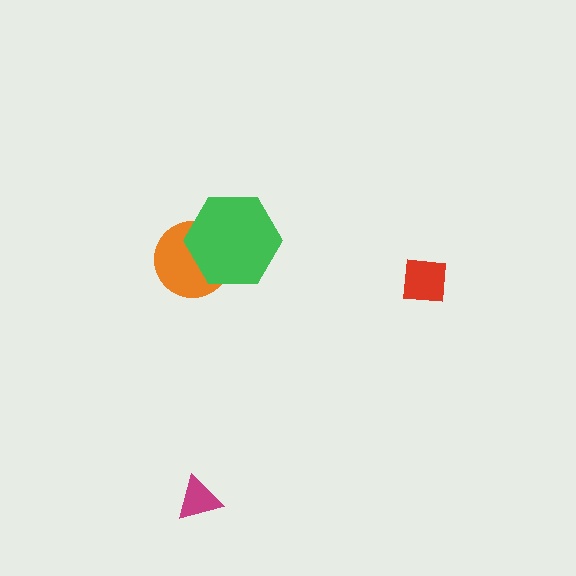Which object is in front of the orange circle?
The green hexagon is in front of the orange circle.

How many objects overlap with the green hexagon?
1 object overlaps with the green hexagon.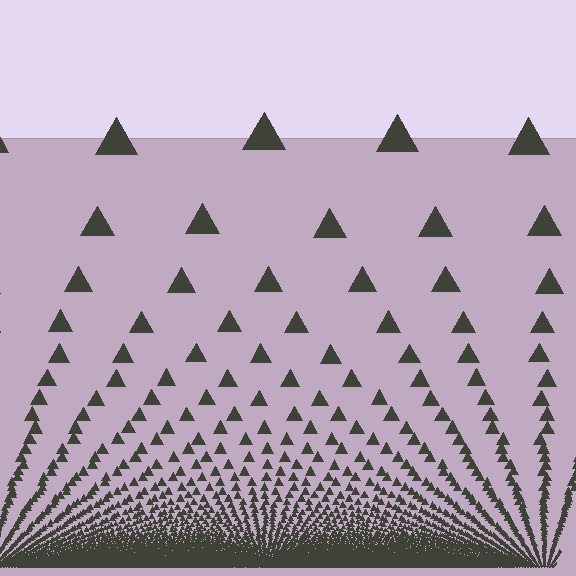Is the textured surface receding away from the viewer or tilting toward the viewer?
The surface appears to tilt toward the viewer. Texture elements get larger and sparser toward the top.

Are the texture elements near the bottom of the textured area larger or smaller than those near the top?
Smaller. The gradient is inverted — elements near the bottom are smaller and denser.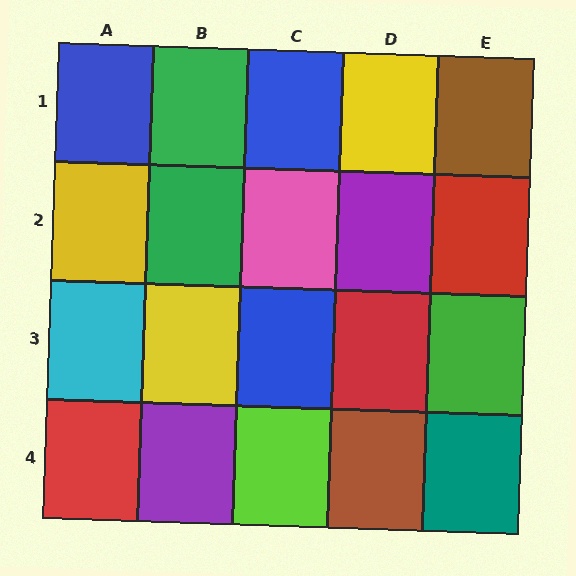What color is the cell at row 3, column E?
Green.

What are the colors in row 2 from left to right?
Yellow, green, pink, purple, red.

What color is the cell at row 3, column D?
Red.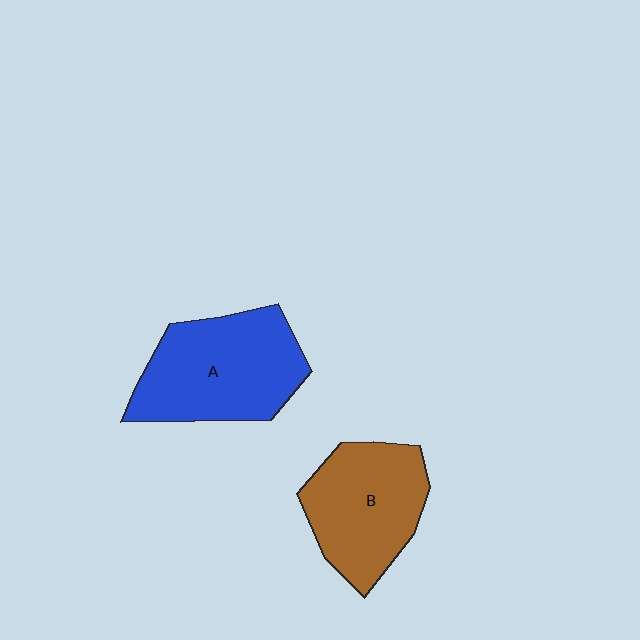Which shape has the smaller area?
Shape B (brown).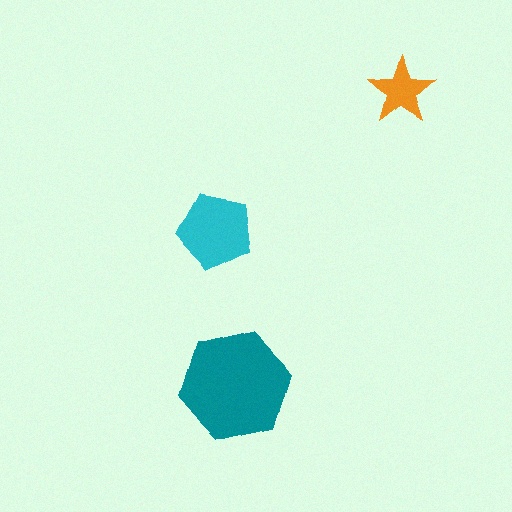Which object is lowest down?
The teal hexagon is bottommost.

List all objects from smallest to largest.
The orange star, the cyan pentagon, the teal hexagon.